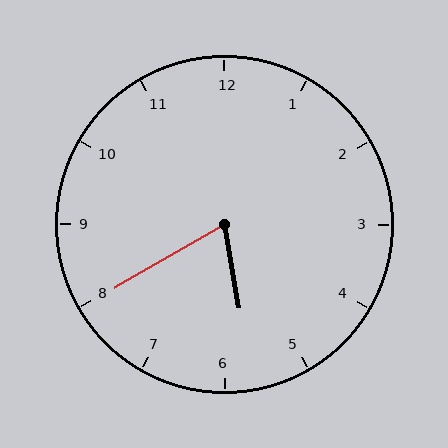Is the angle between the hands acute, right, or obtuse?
It is acute.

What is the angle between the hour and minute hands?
Approximately 70 degrees.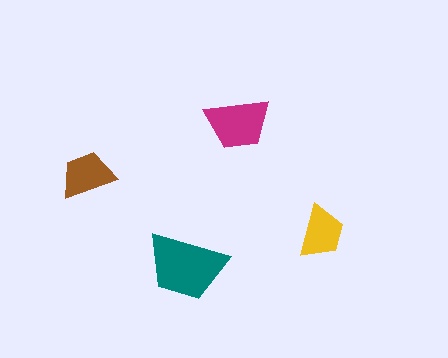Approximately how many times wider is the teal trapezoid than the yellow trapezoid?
About 1.5 times wider.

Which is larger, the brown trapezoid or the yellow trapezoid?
The brown one.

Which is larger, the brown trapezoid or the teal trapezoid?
The teal one.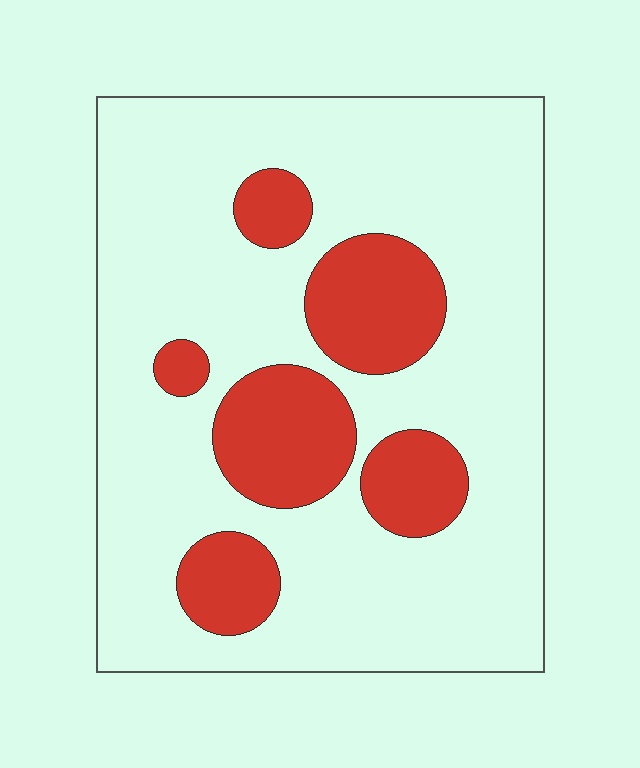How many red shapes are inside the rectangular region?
6.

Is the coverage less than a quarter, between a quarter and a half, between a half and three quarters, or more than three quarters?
Less than a quarter.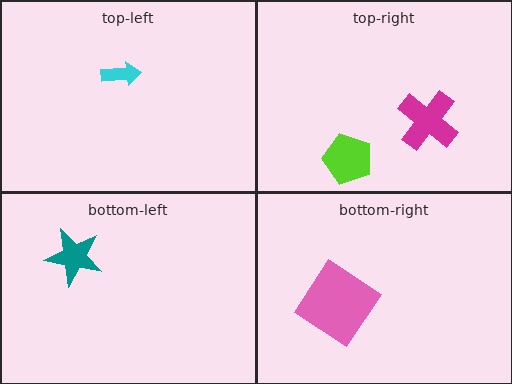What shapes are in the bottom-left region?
The teal star.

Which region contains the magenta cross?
The top-right region.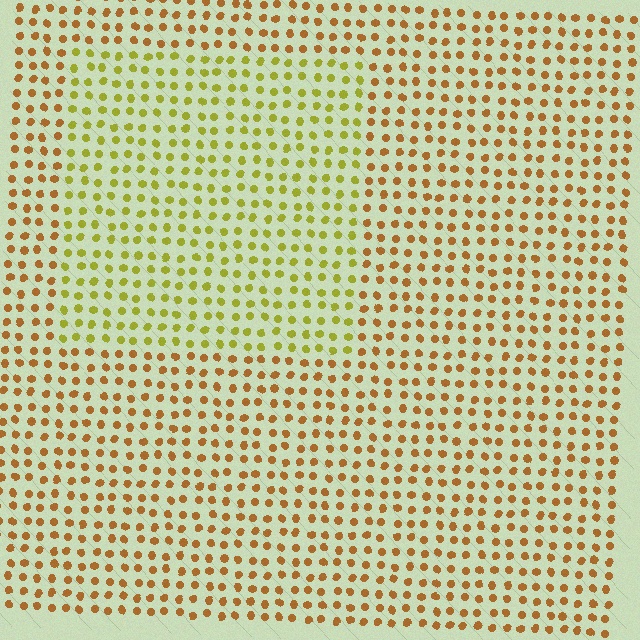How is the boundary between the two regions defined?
The boundary is defined purely by a slight shift in hue (about 37 degrees). Spacing, size, and orientation are identical on both sides.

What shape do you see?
I see a rectangle.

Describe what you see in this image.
The image is filled with small brown elements in a uniform arrangement. A rectangle-shaped region is visible where the elements are tinted to a slightly different hue, forming a subtle color boundary.